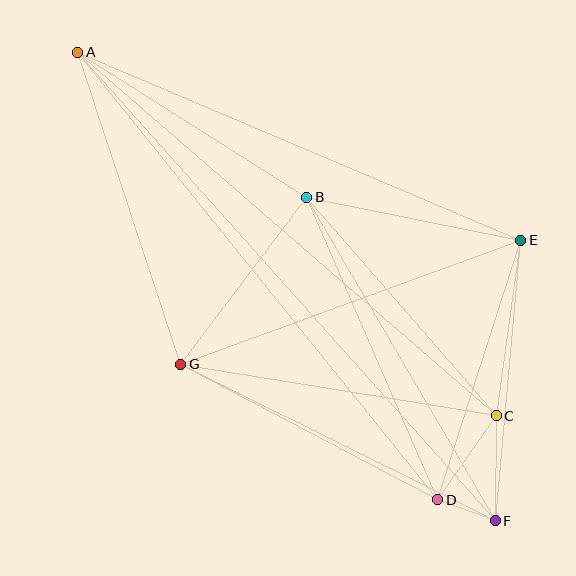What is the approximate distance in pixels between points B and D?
The distance between B and D is approximately 330 pixels.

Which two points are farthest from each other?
Points A and F are farthest from each other.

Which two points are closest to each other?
Points D and F are closest to each other.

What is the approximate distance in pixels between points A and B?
The distance between A and B is approximately 271 pixels.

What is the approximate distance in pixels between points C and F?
The distance between C and F is approximately 105 pixels.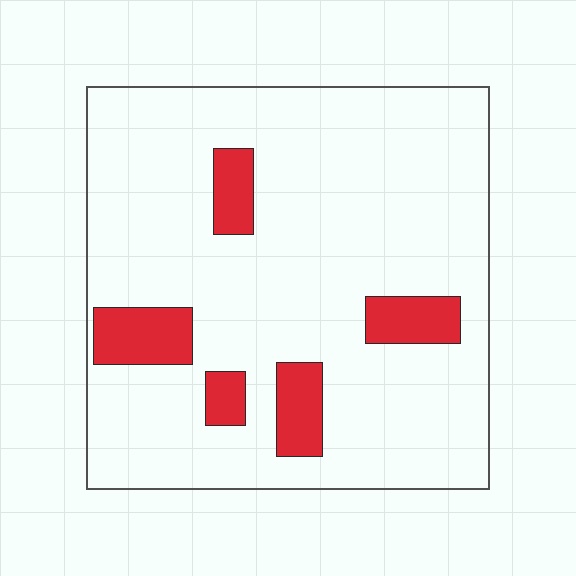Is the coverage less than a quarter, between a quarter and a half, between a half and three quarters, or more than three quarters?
Less than a quarter.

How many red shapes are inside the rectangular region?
5.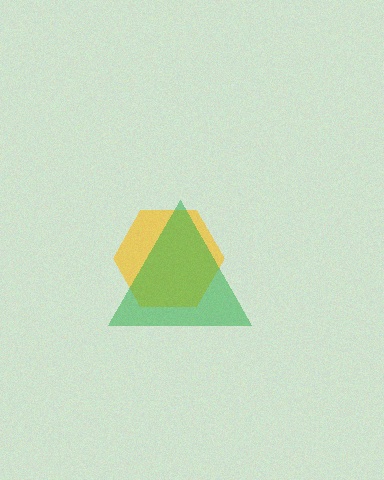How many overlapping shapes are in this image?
There are 2 overlapping shapes in the image.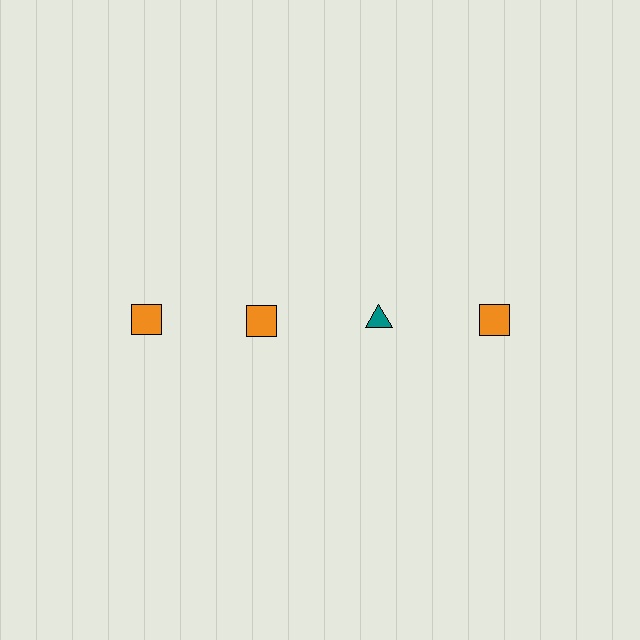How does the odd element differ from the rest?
It differs in both color (teal instead of orange) and shape (triangle instead of square).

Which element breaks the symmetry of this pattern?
The teal triangle in the top row, center column breaks the symmetry. All other shapes are orange squares.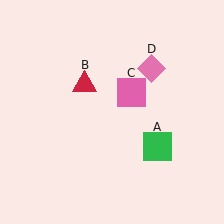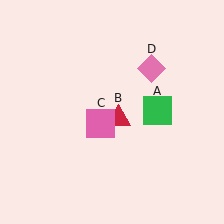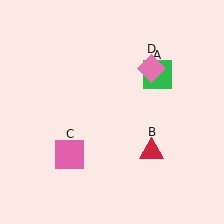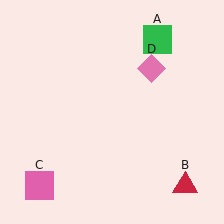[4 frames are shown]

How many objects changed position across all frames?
3 objects changed position: green square (object A), red triangle (object B), pink square (object C).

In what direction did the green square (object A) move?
The green square (object A) moved up.